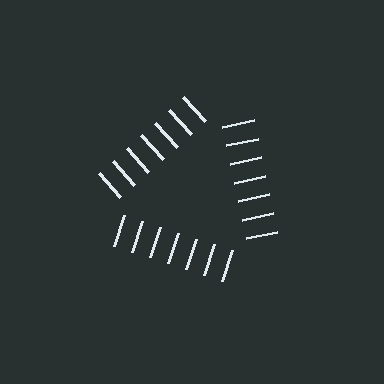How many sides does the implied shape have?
3 sides — the line-ends trace a triangle.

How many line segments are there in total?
21 — 7 along each of the 3 edges.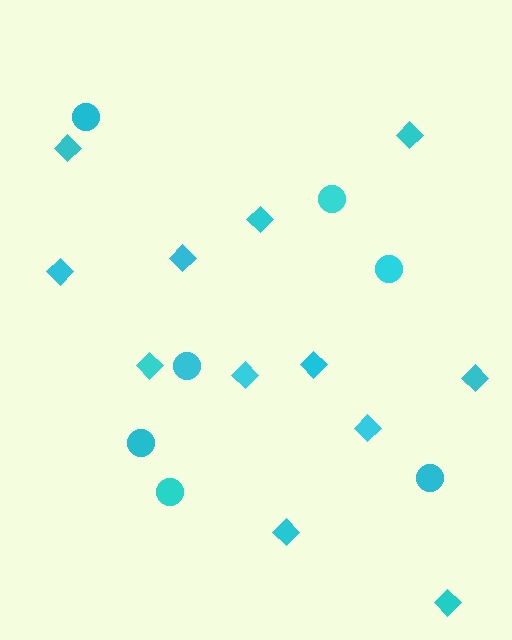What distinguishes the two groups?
There are 2 groups: one group of circles (7) and one group of diamonds (12).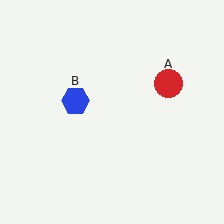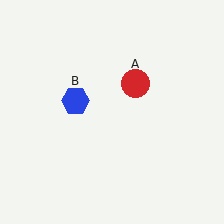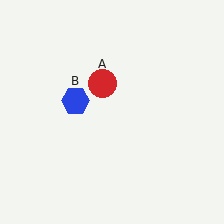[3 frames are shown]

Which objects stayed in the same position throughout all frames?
Blue hexagon (object B) remained stationary.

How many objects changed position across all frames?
1 object changed position: red circle (object A).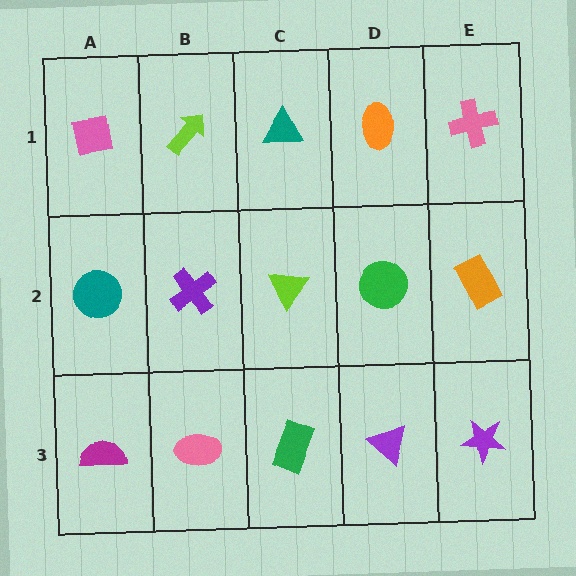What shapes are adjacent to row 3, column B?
A purple cross (row 2, column B), a magenta semicircle (row 3, column A), a green rectangle (row 3, column C).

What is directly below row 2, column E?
A purple star.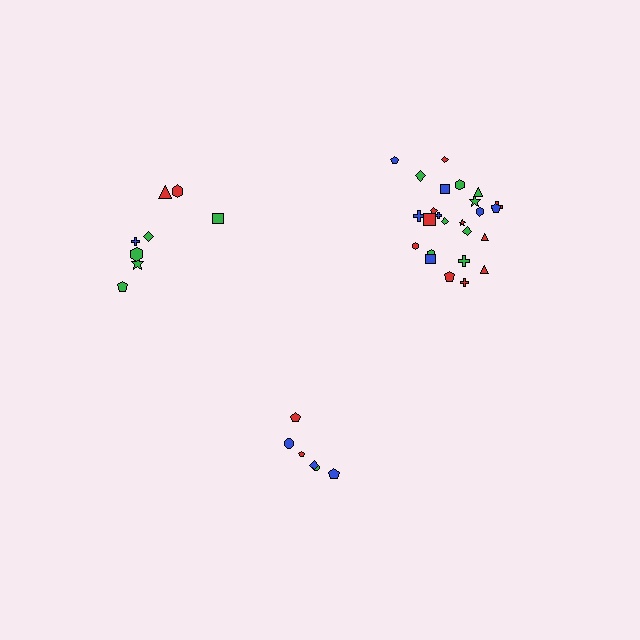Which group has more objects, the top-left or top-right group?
The top-right group.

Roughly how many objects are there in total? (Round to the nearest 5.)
Roughly 40 objects in total.